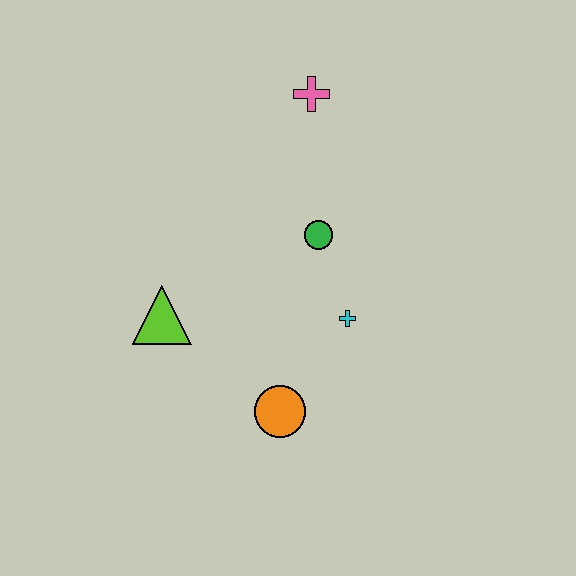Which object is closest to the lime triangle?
The orange circle is closest to the lime triangle.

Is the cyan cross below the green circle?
Yes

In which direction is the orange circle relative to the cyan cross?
The orange circle is below the cyan cross.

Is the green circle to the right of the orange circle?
Yes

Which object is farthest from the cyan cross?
The pink cross is farthest from the cyan cross.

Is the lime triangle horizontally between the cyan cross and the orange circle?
No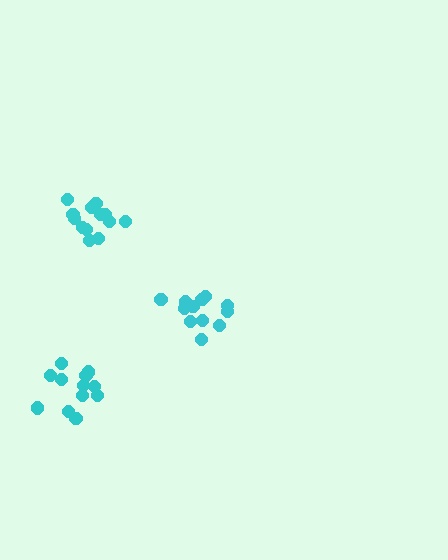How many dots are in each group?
Group 1: 12 dots, Group 2: 13 dots, Group 3: 13 dots (38 total).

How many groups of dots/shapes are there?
There are 3 groups.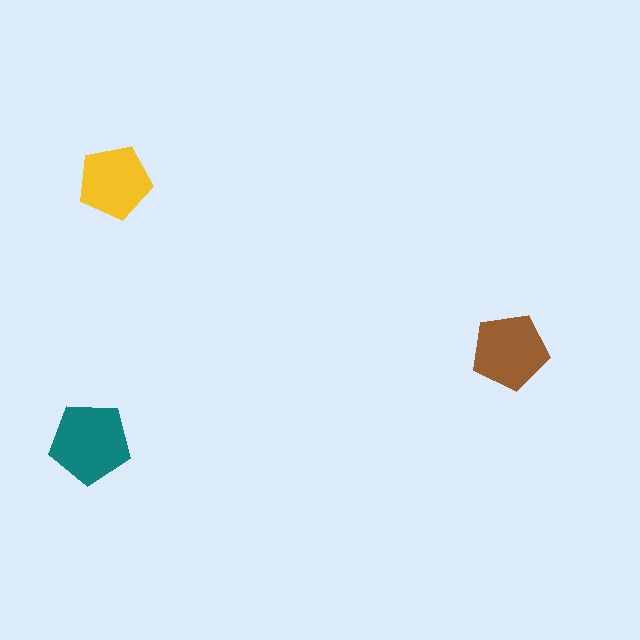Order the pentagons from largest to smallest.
the teal one, the brown one, the yellow one.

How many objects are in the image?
There are 3 objects in the image.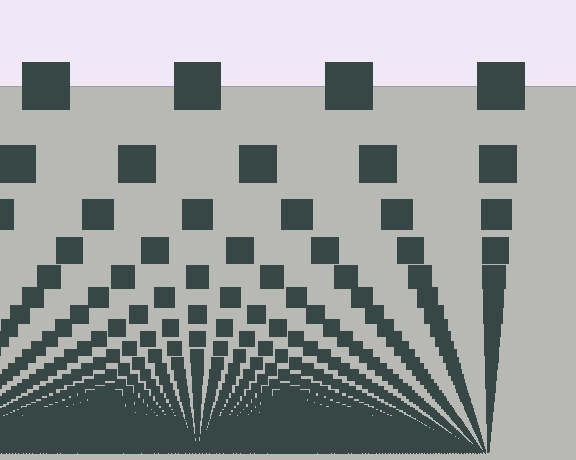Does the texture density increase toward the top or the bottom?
Density increases toward the bottom.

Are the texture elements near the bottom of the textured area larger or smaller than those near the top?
Smaller. The gradient is inverted — elements near the bottom are smaller and denser.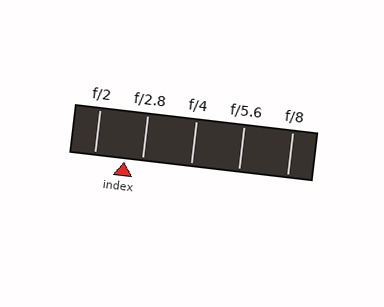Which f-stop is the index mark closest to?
The index mark is closest to f/2.8.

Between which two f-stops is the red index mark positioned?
The index mark is between f/2 and f/2.8.